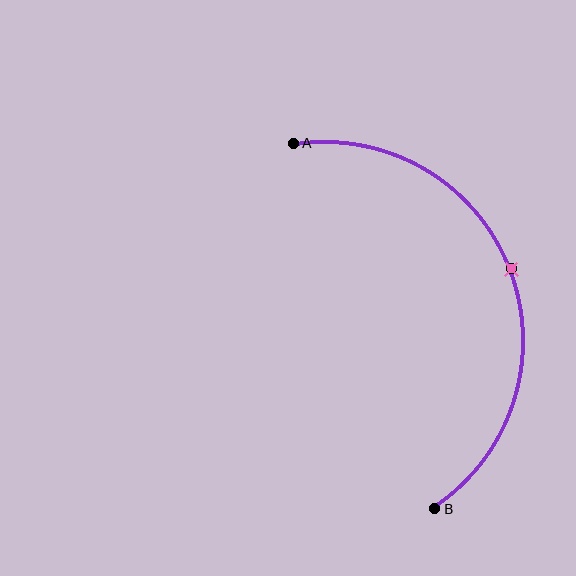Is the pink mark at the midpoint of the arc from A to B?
Yes. The pink mark lies on the arc at equal arc-length from both A and B — it is the arc midpoint.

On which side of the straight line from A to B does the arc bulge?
The arc bulges to the right of the straight line connecting A and B.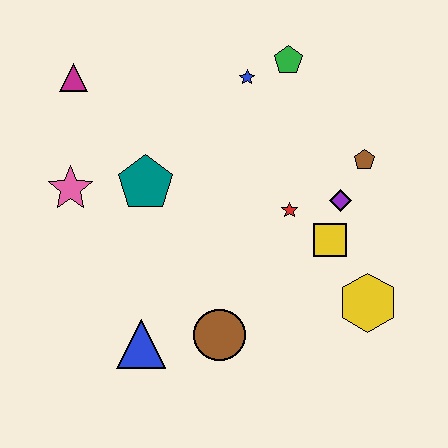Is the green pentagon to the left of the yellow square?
Yes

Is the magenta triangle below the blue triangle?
No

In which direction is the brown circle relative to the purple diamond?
The brown circle is below the purple diamond.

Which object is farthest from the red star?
The magenta triangle is farthest from the red star.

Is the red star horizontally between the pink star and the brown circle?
No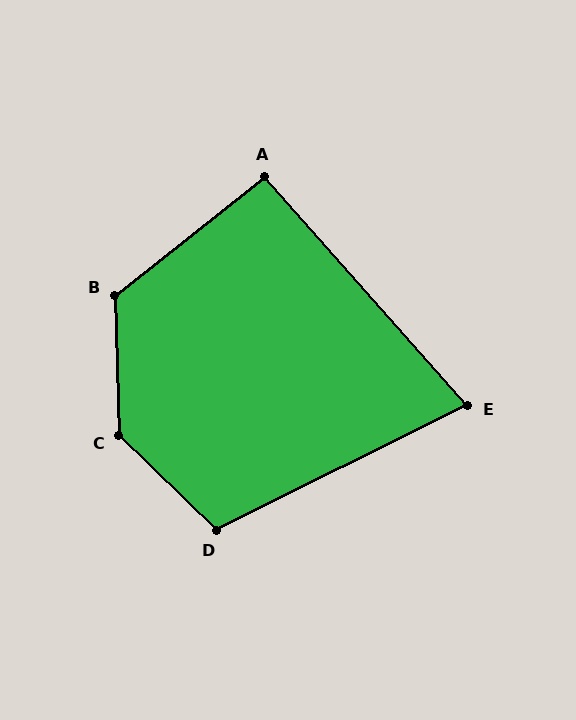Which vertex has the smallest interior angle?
E, at approximately 75 degrees.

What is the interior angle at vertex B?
Approximately 127 degrees (obtuse).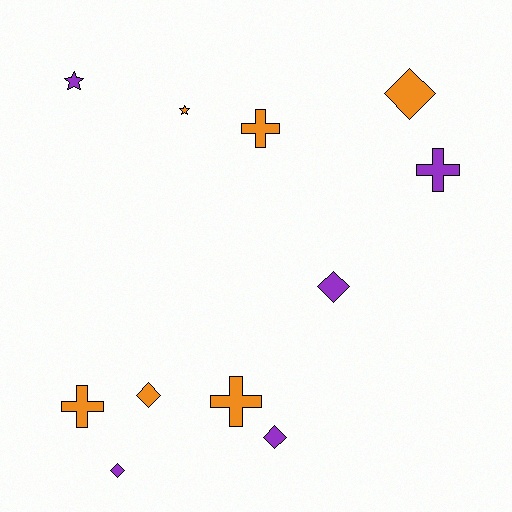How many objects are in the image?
There are 11 objects.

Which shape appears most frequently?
Diamond, with 5 objects.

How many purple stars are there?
There is 1 purple star.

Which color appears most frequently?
Orange, with 6 objects.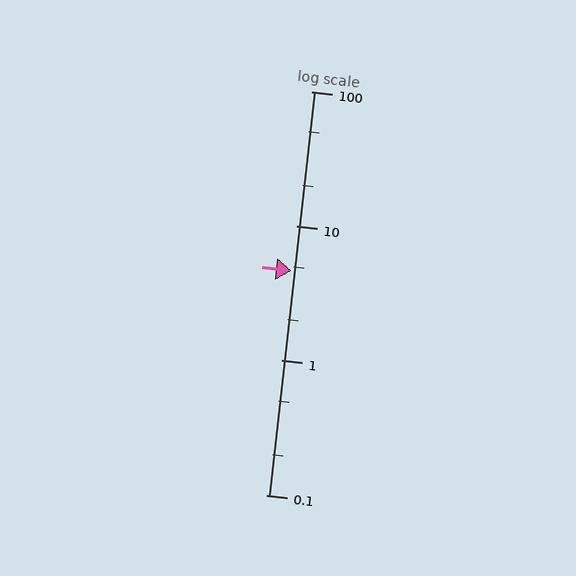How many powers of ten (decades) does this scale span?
The scale spans 3 decades, from 0.1 to 100.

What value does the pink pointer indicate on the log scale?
The pointer indicates approximately 4.6.